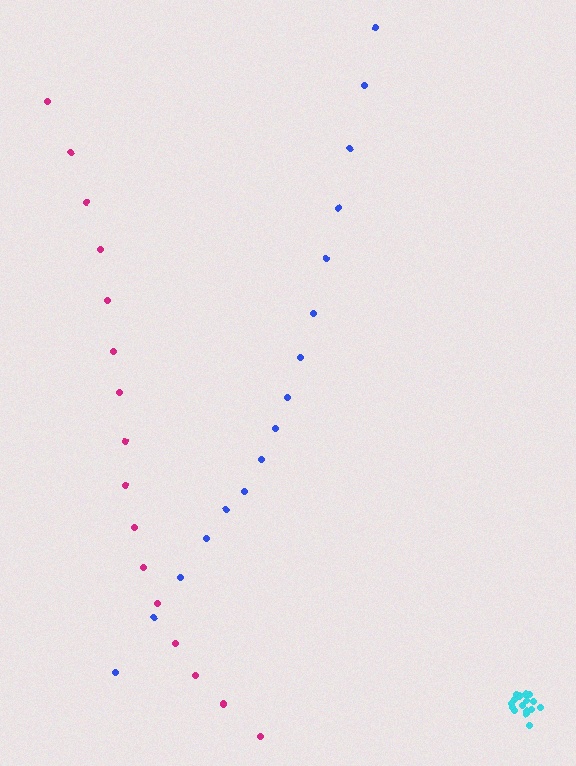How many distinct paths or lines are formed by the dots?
There are 3 distinct paths.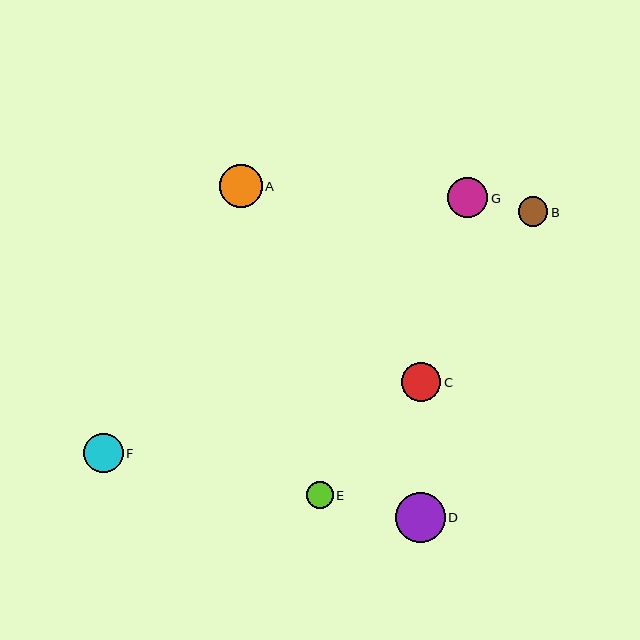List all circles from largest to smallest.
From largest to smallest: D, A, G, F, C, B, E.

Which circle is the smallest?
Circle E is the smallest with a size of approximately 27 pixels.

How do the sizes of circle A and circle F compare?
Circle A and circle F are approximately the same size.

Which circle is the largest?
Circle D is the largest with a size of approximately 50 pixels.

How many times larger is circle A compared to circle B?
Circle A is approximately 1.4 times the size of circle B.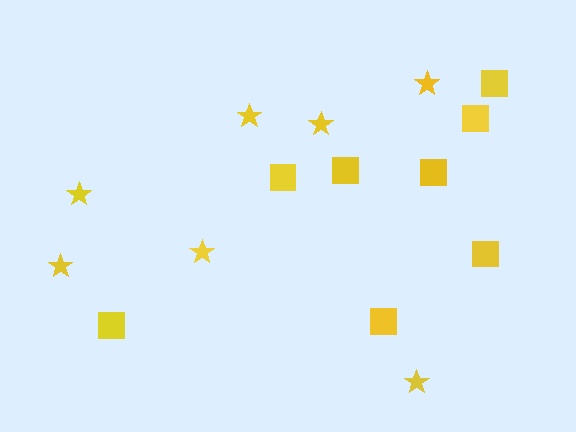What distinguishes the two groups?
There are 2 groups: one group of squares (8) and one group of stars (7).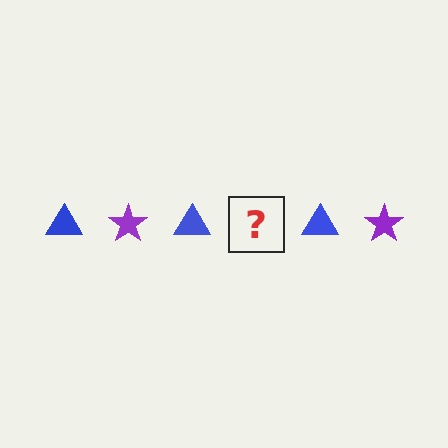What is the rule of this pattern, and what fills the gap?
The rule is that the pattern alternates between blue triangle and purple star. The gap should be filled with a purple star.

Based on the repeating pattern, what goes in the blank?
The blank should be a purple star.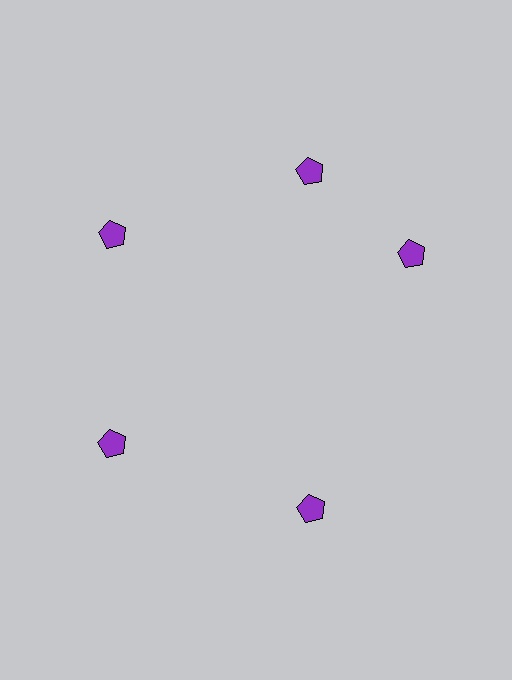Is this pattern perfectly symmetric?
No. The 5 purple pentagons are arranged in a ring, but one element near the 3 o'clock position is rotated out of alignment along the ring, breaking the 5-fold rotational symmetry.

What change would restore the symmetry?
The symmetry would be restored by rotating it back into even spacing with its neighbors so that all 5 pentagons sit at equal angles and equal distance from the center.